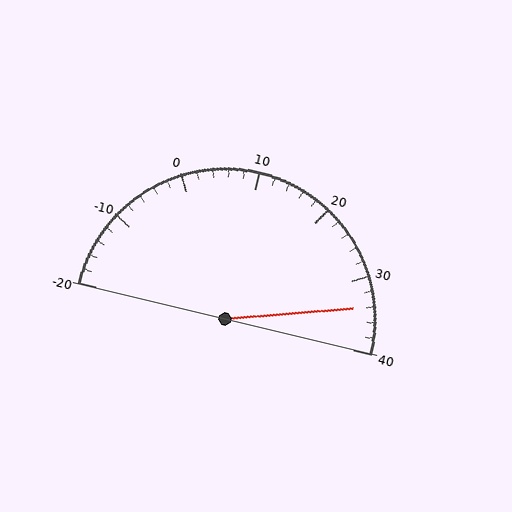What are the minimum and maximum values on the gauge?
The gauge ranges from -20 to 40.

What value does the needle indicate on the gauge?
The needle indicates approximately 34.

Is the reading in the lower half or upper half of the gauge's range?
The reading is in the upper half of the range (-20 to 40).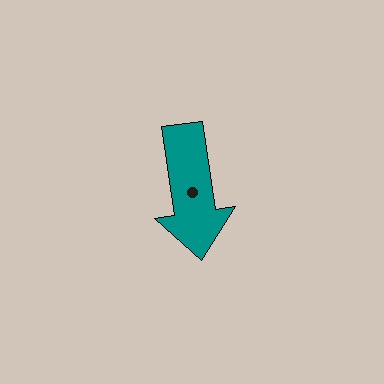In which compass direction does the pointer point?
South.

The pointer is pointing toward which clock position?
Roughly 6 o'clock.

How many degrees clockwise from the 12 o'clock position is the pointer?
Approximately 172 degrees.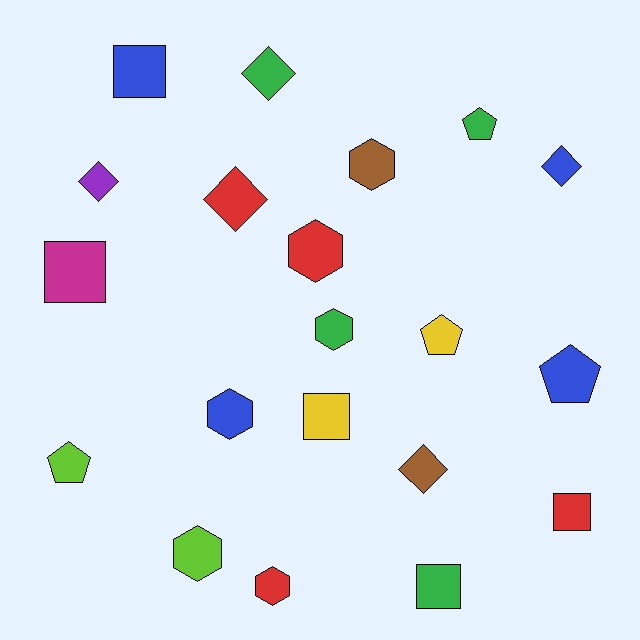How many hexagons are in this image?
There are 6 hexagons.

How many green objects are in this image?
There are 4 green objects.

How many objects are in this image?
There are 20 objects.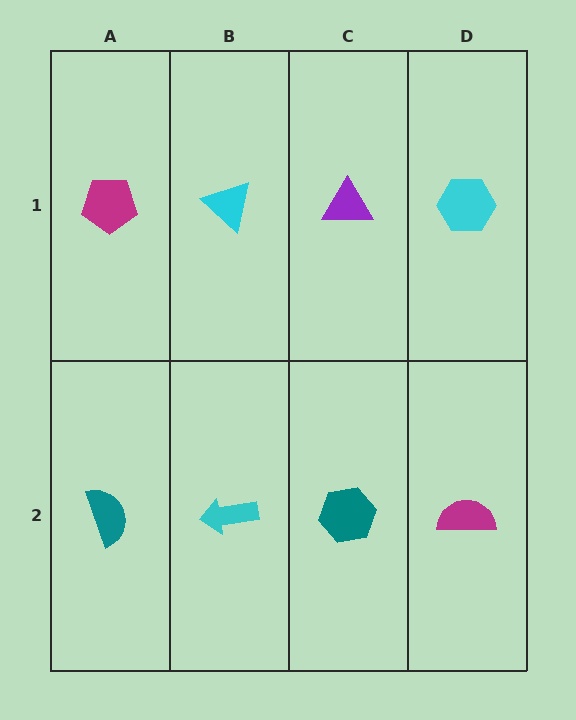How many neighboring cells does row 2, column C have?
3.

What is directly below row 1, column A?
A teal semicircle.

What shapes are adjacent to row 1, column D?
A magenta semicircle (row 2, column D), a purple triangle (row 1, column C).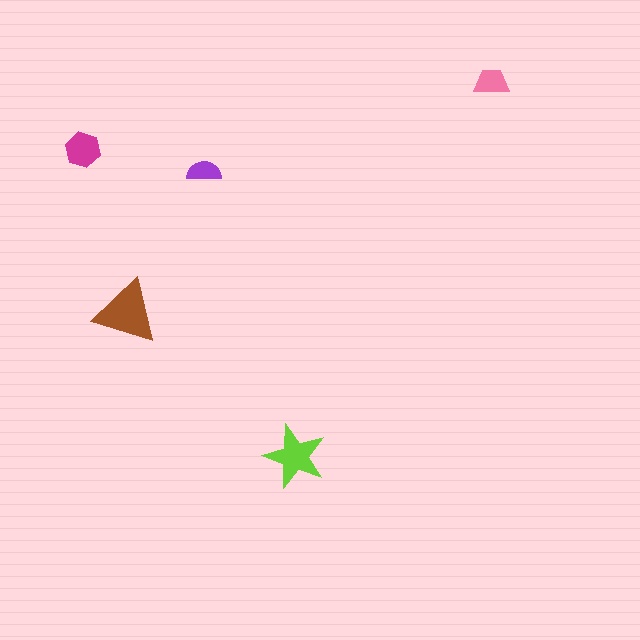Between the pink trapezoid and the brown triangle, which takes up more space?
The brown triangle.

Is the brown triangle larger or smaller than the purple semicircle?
Larger.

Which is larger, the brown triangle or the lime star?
The brown triangle.